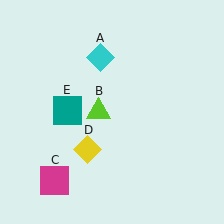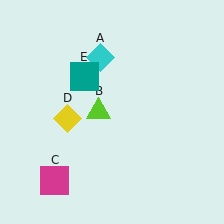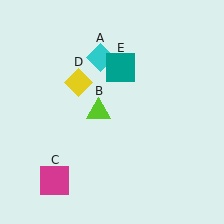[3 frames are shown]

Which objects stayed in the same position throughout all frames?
Cyan diamond (object A) and lime triangle (object B) and magenta square (object C) remained stationary.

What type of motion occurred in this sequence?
The yellow diamond (object D), teal square (object E) rotated clockwise around the center of the scene.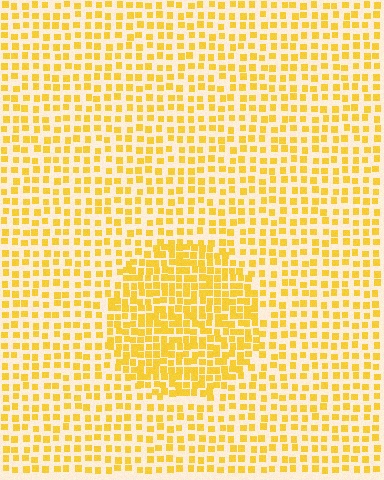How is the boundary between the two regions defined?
The boundary is defined by a change in element density (approximately 1.8x ratio). All elements are the same color, size, and shape.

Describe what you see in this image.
The image contains small yellow elements arranged at two different densities. A circle-shaped region is visible where the elements are more densely packed than the surrounding area.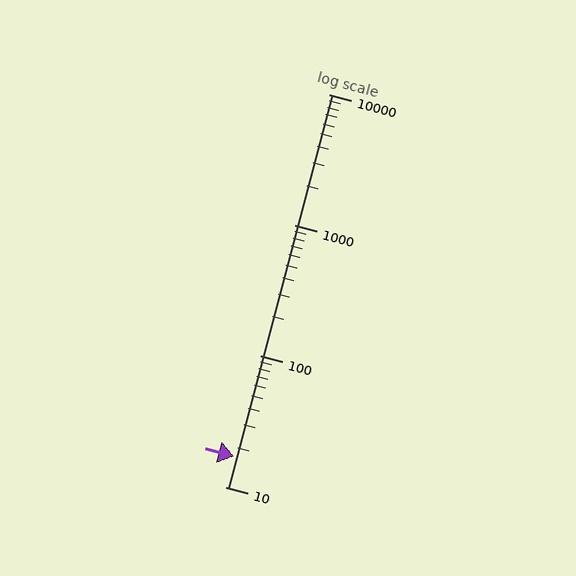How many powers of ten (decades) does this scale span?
The scale spans 3 decades, from 10 to 10000.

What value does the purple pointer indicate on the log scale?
The pointer indicates approximately 17.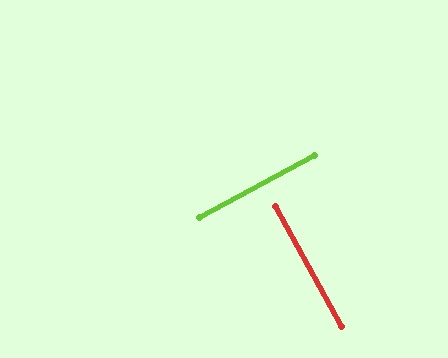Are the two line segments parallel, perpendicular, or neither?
Perpendicular — they meet at approximately 90°.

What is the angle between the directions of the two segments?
Approximately 90 degrees.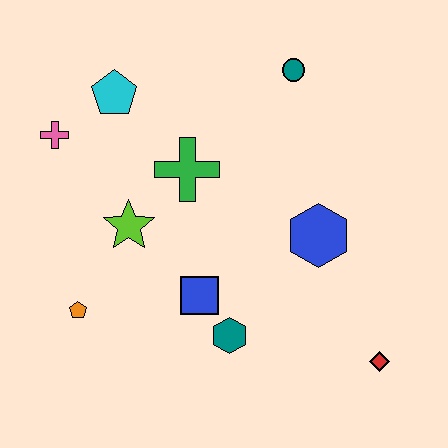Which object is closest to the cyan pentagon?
The pink cross is closest to the cyan pentagon.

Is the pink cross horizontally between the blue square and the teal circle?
No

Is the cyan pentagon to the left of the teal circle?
Yes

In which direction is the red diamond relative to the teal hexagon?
The red diamond is to the right of the teal hexagon.